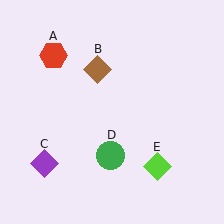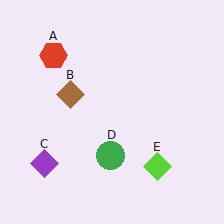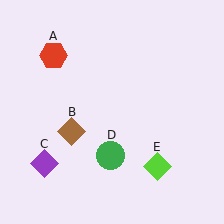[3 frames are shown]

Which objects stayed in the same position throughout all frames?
Red hexagon (object A) and purple diamond (object C) and green circle (object D) and lime diamond (object E) remained stationary.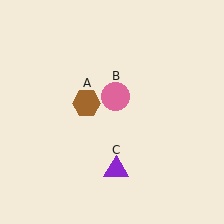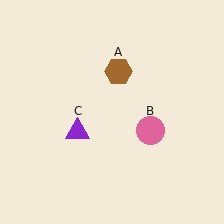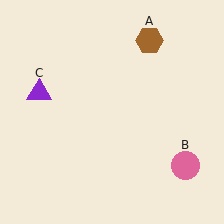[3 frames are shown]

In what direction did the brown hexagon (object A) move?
The brown hexagon (object A) moved up and to the right.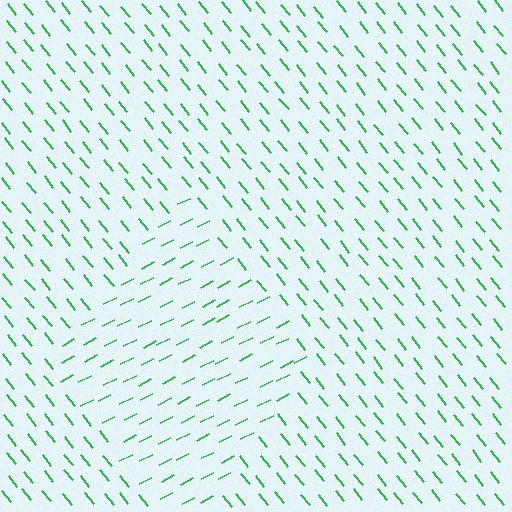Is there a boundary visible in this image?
Yes, there is a texture boundary formed by a change in line orientation.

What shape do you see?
I see a diamond.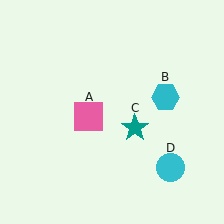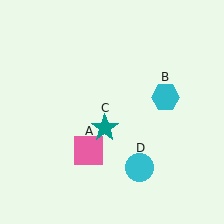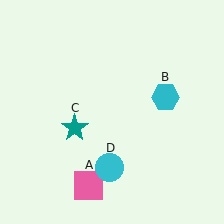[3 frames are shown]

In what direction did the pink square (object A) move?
The pink square (object A) moved down.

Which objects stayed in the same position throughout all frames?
Cyan hexagon (object B) remained stationary.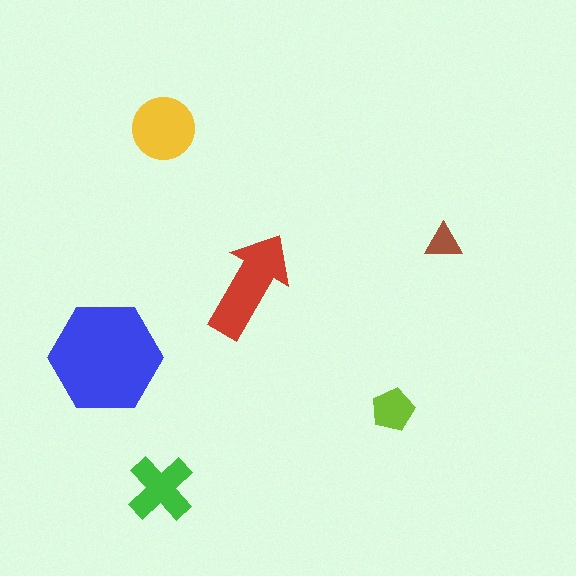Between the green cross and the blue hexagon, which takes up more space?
The blue hexagon.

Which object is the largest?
The blue hexagon.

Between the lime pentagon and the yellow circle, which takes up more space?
The yellow circle.